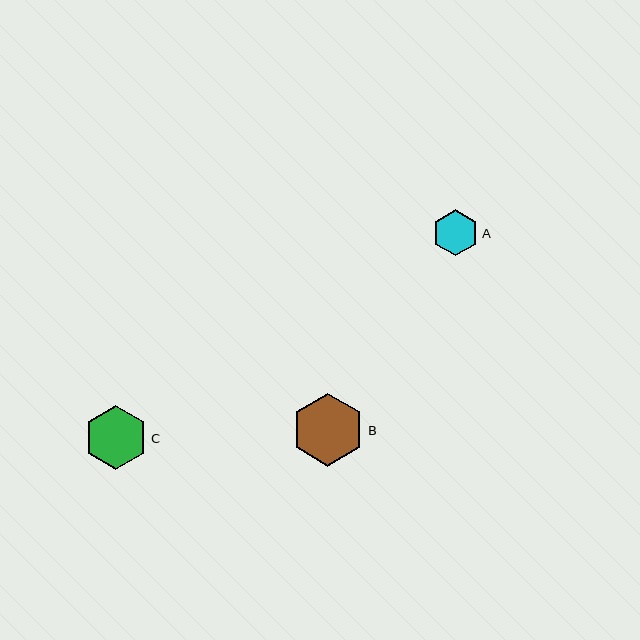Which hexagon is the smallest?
Hexagon A is the smallest with a size of approximately 46 pixels.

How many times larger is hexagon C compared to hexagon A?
Hexagon C is approximately 1.4 times the size of hexagon A.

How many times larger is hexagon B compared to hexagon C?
Hexagon B is approximately 1.2 times the size of hexagon C.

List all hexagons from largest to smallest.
From largest to smallest: B, C, A.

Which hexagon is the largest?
Hexagon B is the largest with a size of approximately 73 pixels.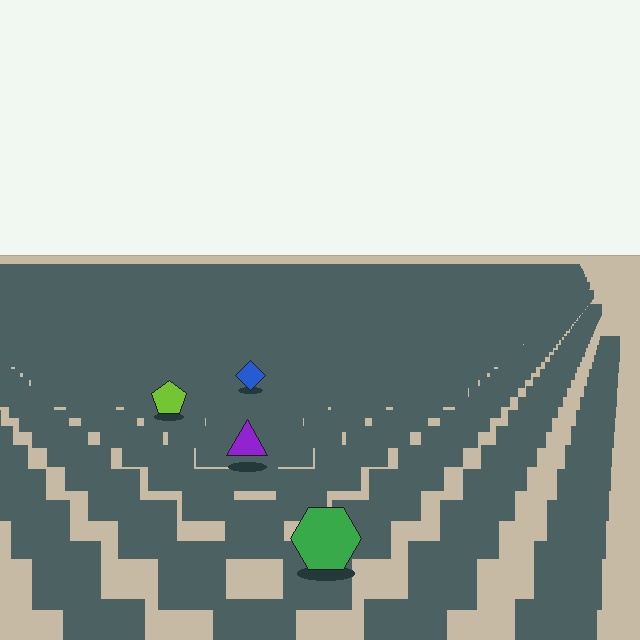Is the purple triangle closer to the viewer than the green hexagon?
No. The green hexagon is closer — you can tell from the texture gradient: the ground texture is coarser near it.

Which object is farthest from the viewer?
The blue diamond is farthest from the viewer. It appears smaller and the ground texture around it is denser.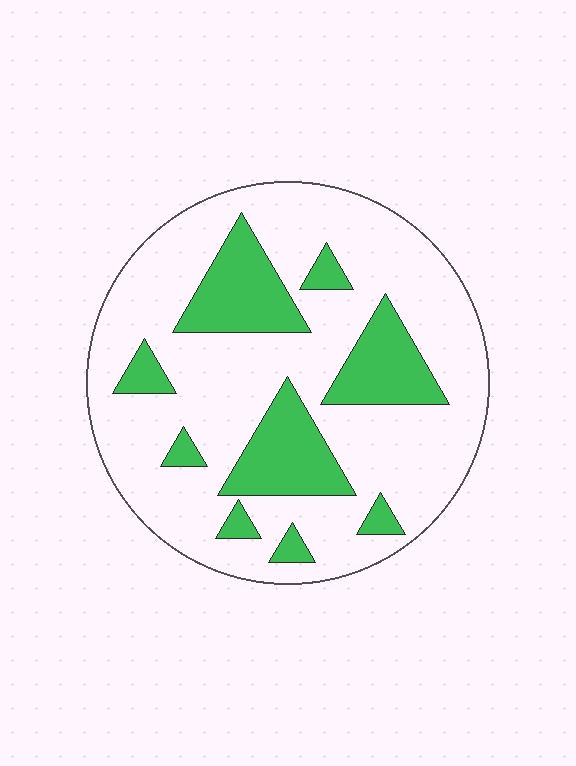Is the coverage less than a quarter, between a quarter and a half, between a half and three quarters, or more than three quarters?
Less than a quarter.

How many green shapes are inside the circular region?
9.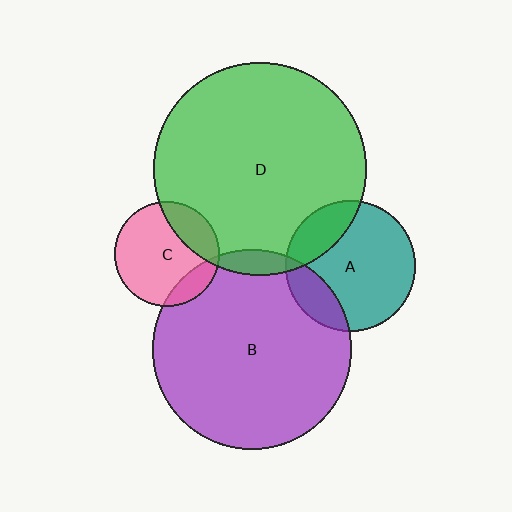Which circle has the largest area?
Circle D (green).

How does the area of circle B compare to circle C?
Approximately 3.6 times.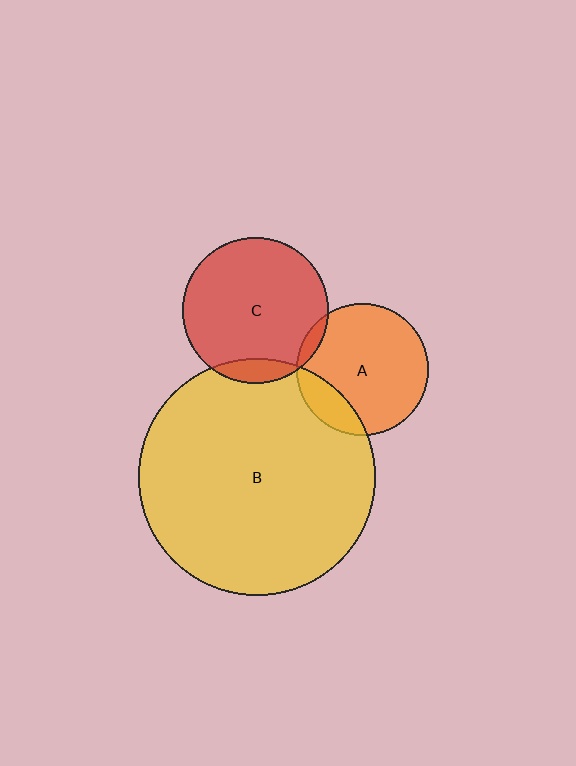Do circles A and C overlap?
Yes.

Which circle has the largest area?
Circle B (yellow).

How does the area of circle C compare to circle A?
Approximately 1.2 times.